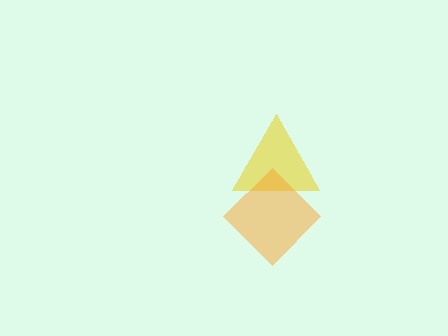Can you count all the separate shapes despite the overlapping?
Yes, there are 2 separate shapes.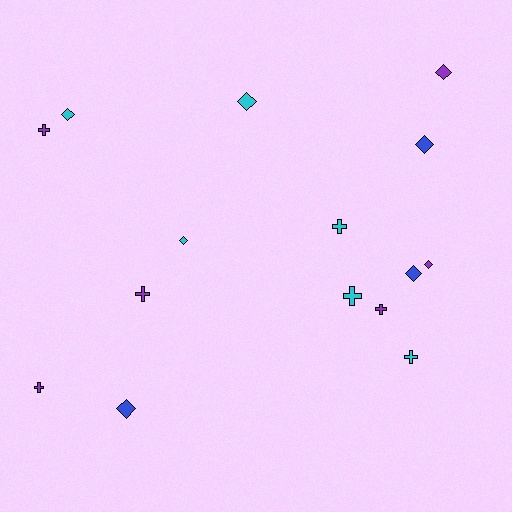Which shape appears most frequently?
Diamond, with 8 objects.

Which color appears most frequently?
Cyan, with 6 objects.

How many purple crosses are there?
There are 4 purple crosses.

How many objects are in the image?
There are 15 objects.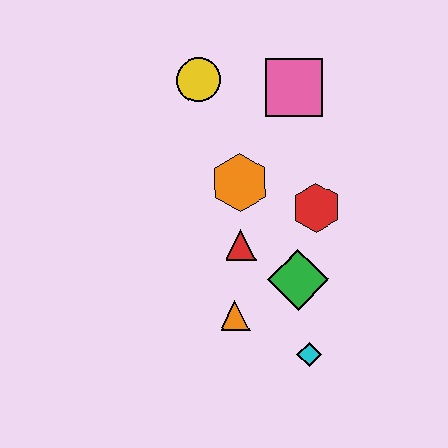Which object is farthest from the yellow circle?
The cyan diamond is farthest from the yellow circle.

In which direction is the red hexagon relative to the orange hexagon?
The red hexagon is to the right of the orange hexagon.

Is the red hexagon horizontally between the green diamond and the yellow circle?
No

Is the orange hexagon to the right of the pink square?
No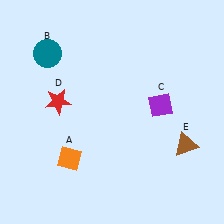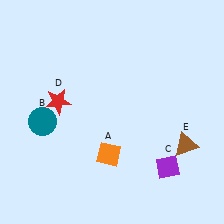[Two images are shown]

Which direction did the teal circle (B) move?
The teal circle (B) moved down.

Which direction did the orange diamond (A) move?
The orange diamond (A) moved right.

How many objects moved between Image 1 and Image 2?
3 objects moved between the two images.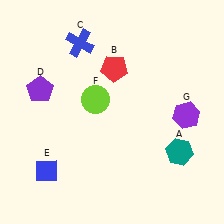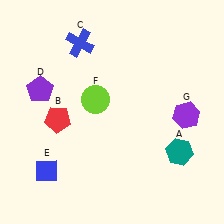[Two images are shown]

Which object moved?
The red pentagon (B) moved left.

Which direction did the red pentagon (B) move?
The red pentagon (B) moved left.